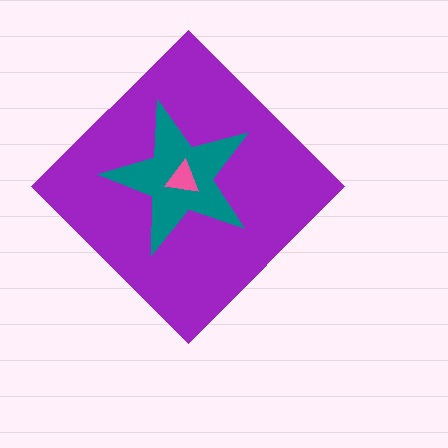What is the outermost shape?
The purple diamond.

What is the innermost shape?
The pink triangle.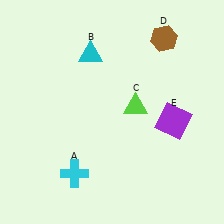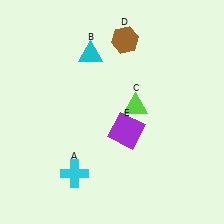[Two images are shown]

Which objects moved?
The objects that moved are: the brown hexagon (D), the purple square (E).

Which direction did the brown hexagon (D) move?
The brown hexagon (D) moved left.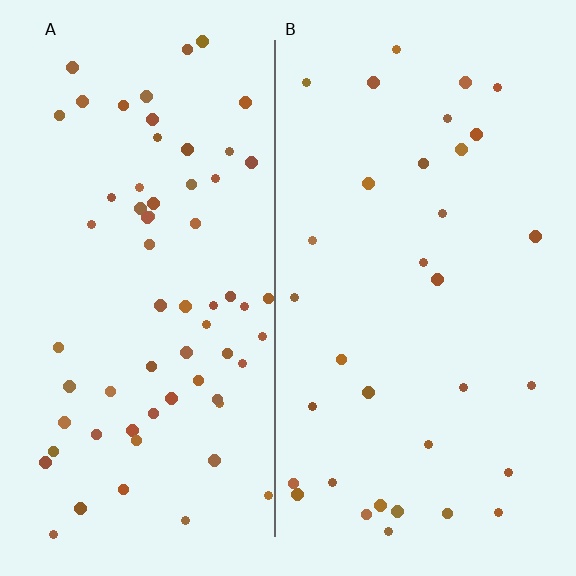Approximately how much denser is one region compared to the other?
Approximately 1.9× — region A over region B.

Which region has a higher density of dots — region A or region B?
A (the left).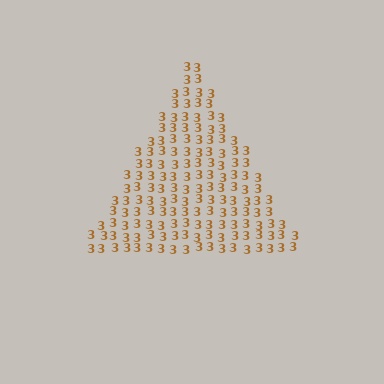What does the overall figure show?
The overall figure shows a triangle.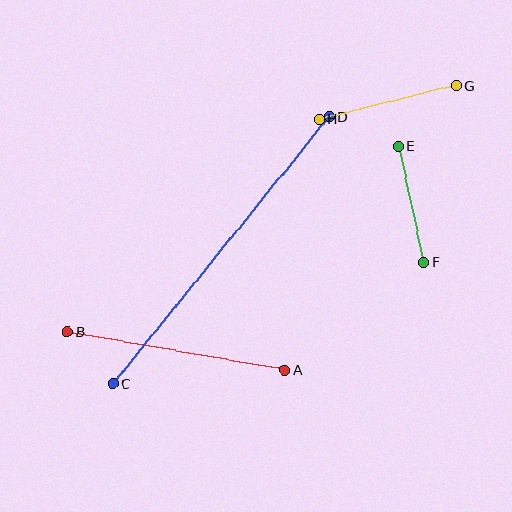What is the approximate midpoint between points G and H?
The midpoint is at approximately (388, 102) pixels.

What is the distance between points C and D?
The distance is approximately 344 pixels.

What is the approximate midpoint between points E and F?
The midpoint is at approximately (411, 204) pixels.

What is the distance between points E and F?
The distance is approximately 119 pixels.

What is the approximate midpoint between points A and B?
The midpoint is at approximately (176, 351) pixels.